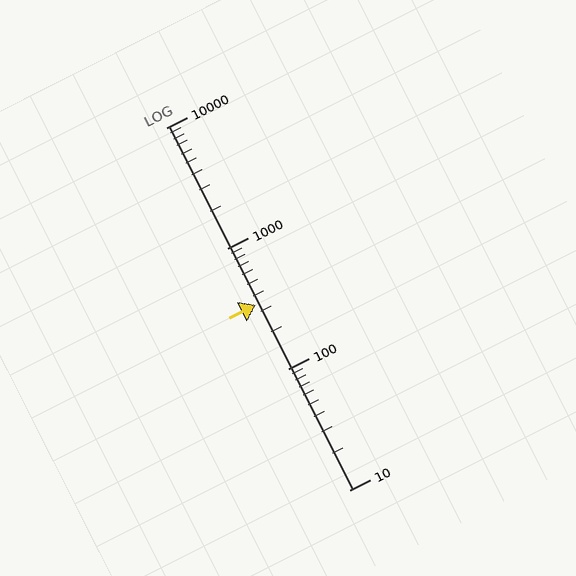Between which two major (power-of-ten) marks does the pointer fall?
The pointer is between 100 and 1000.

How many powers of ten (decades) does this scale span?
The scale spans 3 decades, from 10 to 10000.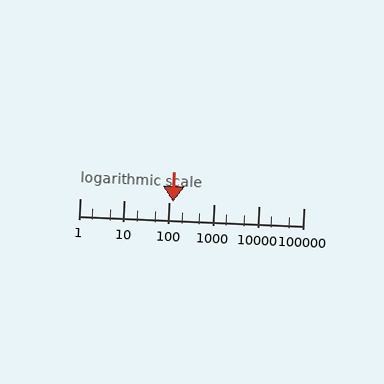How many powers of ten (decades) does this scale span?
The scale spans 5 decades, from 1 to 100000.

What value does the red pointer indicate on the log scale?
The pointer indicates approximately 120.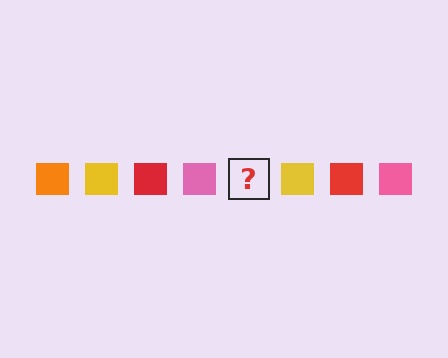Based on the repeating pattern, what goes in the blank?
The blank should be an orange square.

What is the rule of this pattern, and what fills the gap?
The rule is that the pattern cycles through orange, yellow, red, pink squares. The gap should be filled with an orange square.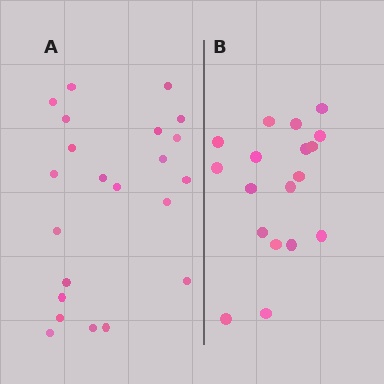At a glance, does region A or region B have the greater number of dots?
Region A (the left region) has more dots.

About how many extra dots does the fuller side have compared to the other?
Region A has about 4 more dots than region B.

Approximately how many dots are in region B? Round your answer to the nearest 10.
About 20 dots. (The exact count is 18, which rounds to 20.)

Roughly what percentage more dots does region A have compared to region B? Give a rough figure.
About 20% more.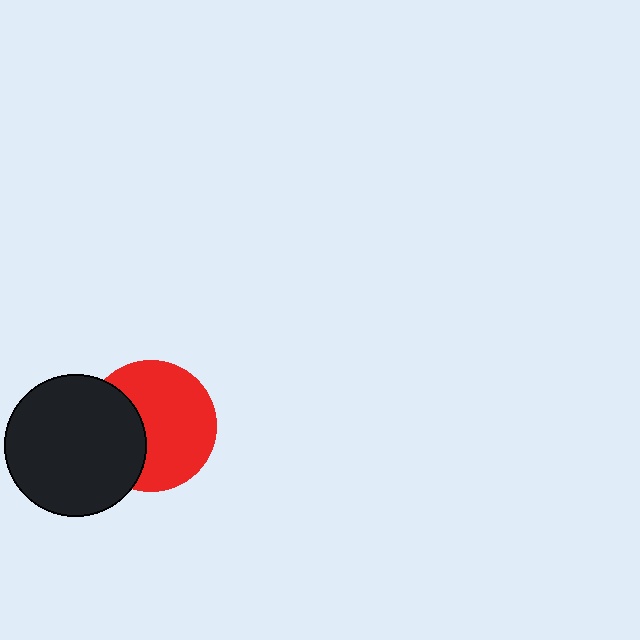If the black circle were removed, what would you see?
You would see the complete red circle.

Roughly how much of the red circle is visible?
Most of it is visible (roughly 66%).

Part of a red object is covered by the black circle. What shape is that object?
It is a circle.